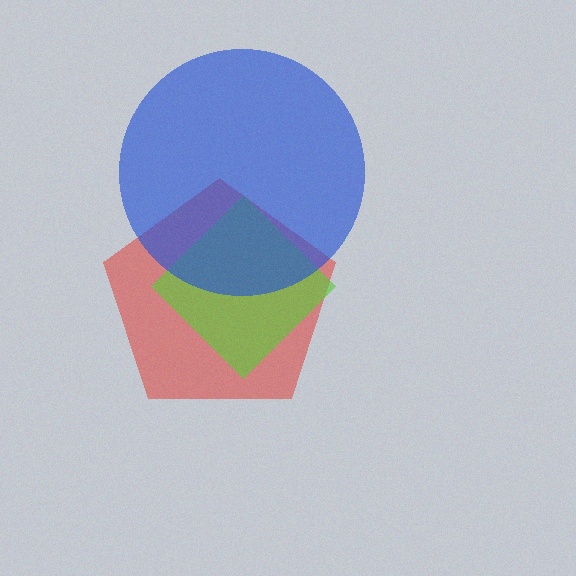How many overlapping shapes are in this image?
There are 3 overlapping shapes in the image.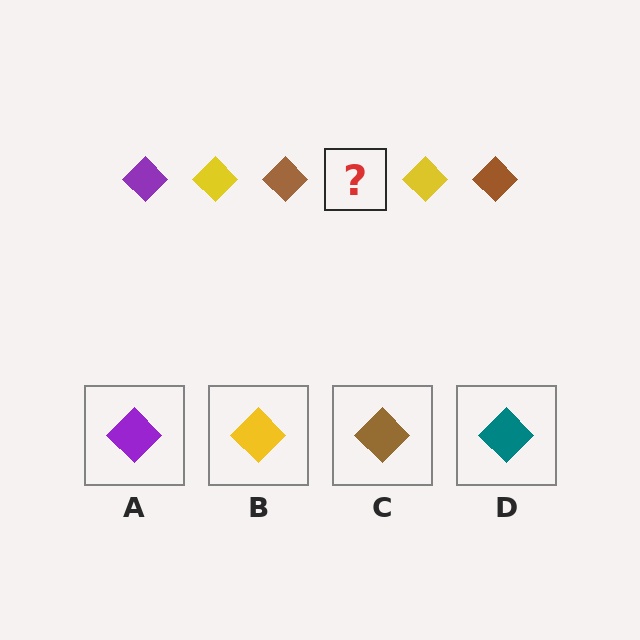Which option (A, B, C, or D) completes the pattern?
A.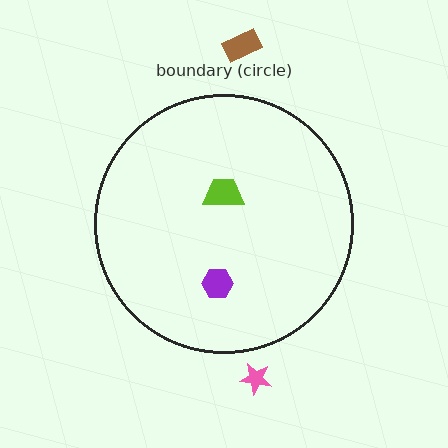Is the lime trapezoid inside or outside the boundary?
Inside.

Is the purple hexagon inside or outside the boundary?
Inside.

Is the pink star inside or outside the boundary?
Outside.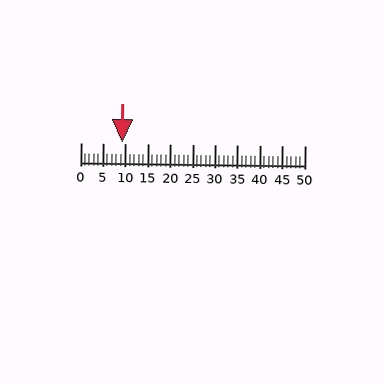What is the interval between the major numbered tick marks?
The major tick marks are spaced 5 units apart.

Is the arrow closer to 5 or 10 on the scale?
The arrow is closer to 10.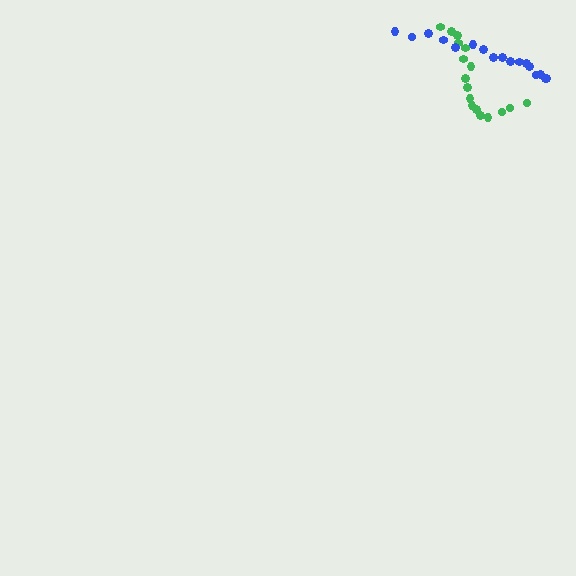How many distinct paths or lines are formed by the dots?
There are 2 distinct paths.